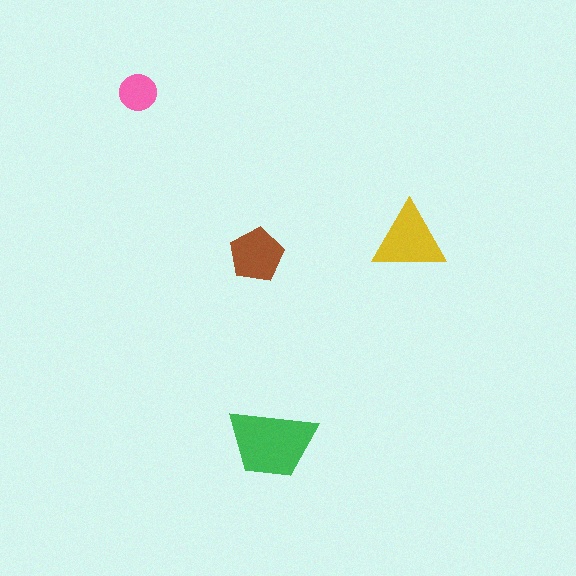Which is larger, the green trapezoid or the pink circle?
The green trapezoid.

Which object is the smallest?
The pink circle.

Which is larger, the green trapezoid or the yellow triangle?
The green trapezoid.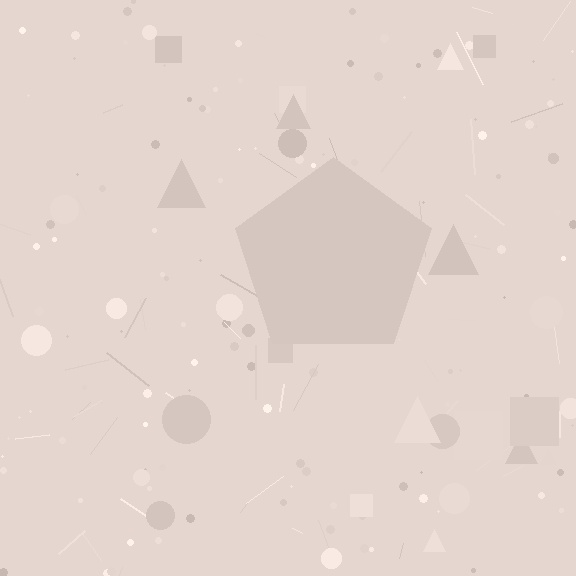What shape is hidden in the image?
A pentagon is hidden in the image.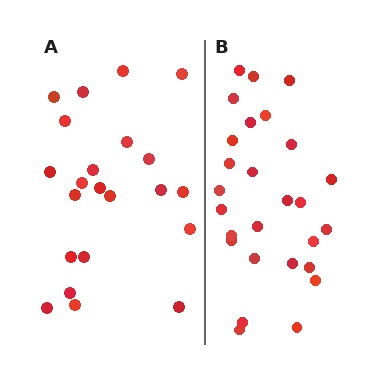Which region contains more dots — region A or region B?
Region B (the right region) has more dots.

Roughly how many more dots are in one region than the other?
Region B has about 5 more dots than region A.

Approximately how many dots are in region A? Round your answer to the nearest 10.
About 20 dots. (The exact count is 22, which rounds to 20.)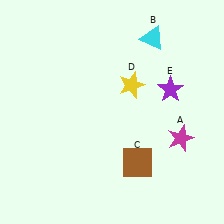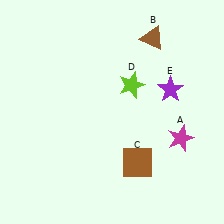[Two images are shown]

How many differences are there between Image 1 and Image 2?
There are 2 differences between the two images.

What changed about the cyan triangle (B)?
In Image 1, B is cyan. In Image 2, it changed to brown.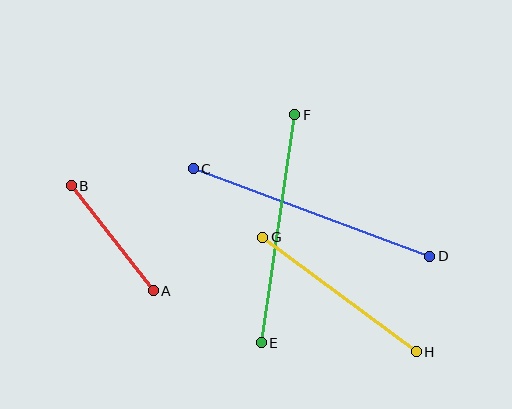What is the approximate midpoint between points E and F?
The midpoint is at approximately (278, 229) pixels.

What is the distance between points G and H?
The distance is approximately 191 pixels.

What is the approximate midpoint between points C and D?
The midpoint is at approximately (312, 213) pixels.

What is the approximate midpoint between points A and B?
The midpoint is at approximately (112, 238) pixels.